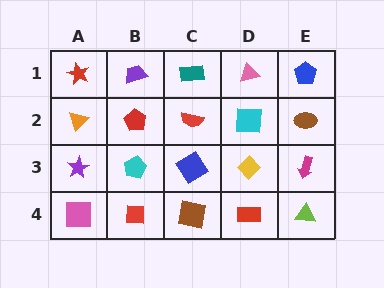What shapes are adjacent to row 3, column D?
A cyan square (row 2, column D), a red rectangle (row 4, column D), a blue diamond (row 3, column C), a magenta arrow (row 3, column E).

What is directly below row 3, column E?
A lime triangle.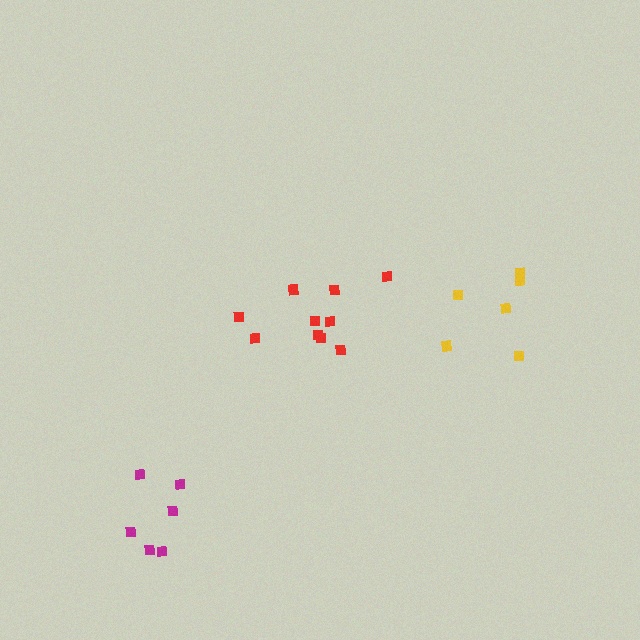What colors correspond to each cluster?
The clusters are colored: yellow, magenta, red.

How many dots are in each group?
Group 1: 6 dots, Group 2: 6 dots, Group 3: 10 dots (22 total).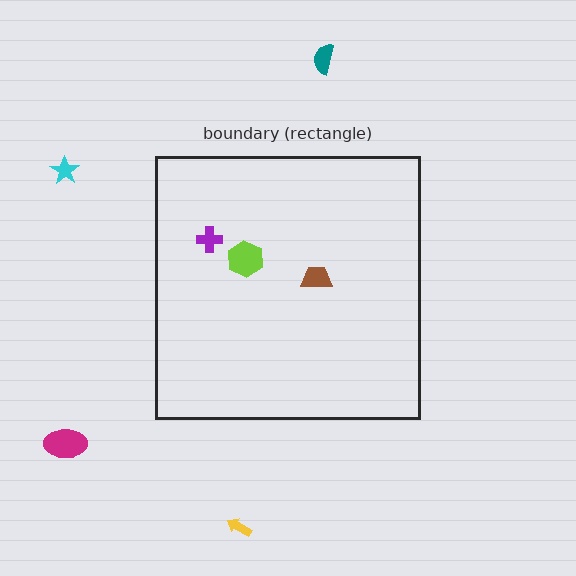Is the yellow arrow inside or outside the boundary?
Outside.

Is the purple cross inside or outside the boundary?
Inside.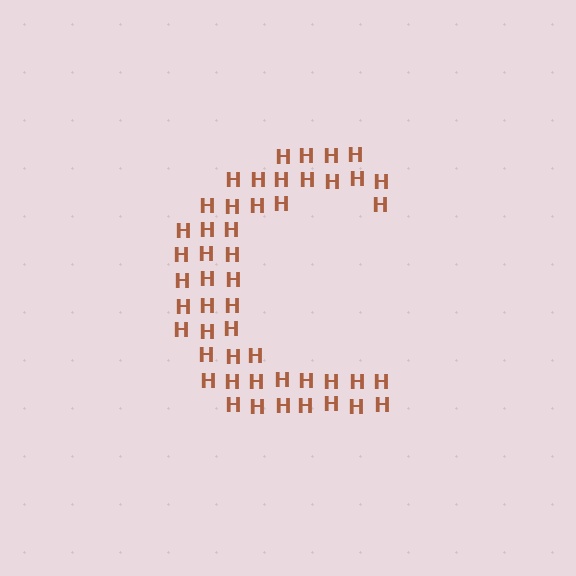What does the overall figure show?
The overall figure shows the letter C.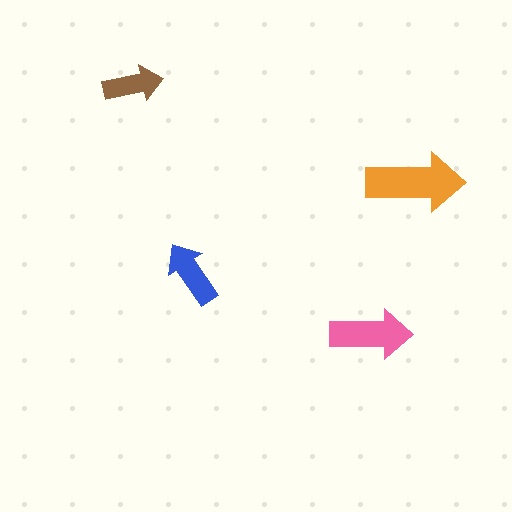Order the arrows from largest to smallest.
the orange one, the pink one, the blue one, the brown one.